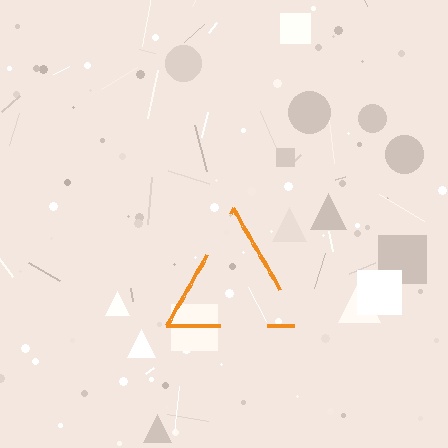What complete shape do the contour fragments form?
The contour fragments form a triangle.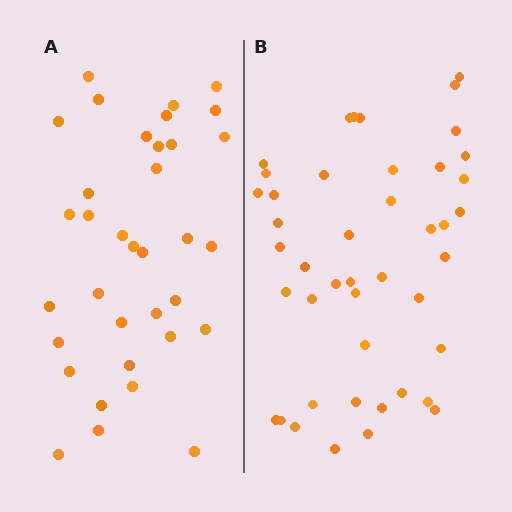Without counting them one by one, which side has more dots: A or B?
Region B (the right region) has more dots.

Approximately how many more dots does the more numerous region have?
Region B has roughly 8 or so more dots than region A.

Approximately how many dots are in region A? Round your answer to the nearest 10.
About 40 dots. (The exact count is 35, which rounds to 40.)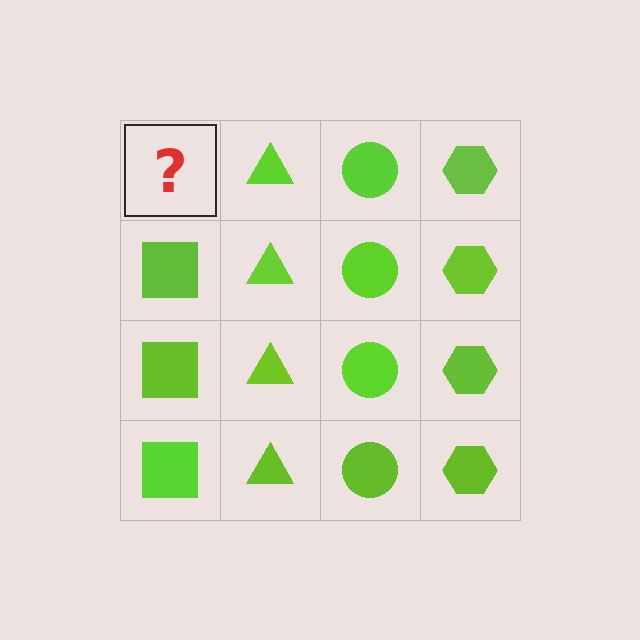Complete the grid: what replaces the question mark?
The question mark should be replaced with a lime square.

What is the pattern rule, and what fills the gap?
The rule is that each column has a consistent shape. The gap should be filled with a lime square.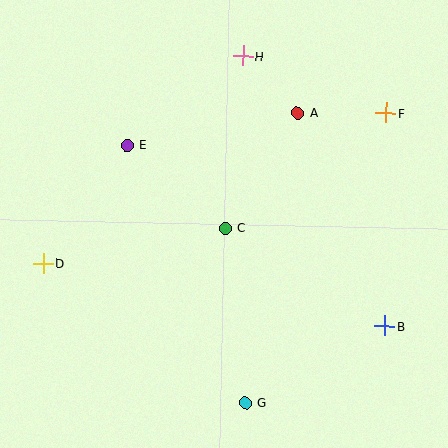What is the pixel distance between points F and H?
The distance between F and H is 155 pixels.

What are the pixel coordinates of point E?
Point E is at (127, 145).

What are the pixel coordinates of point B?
Point B is at (385, 326).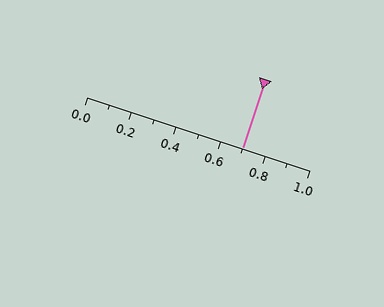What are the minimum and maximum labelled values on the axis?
The axis runs from 0.0 to 1.0.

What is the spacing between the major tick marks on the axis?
The major ticks are spaced 0.2 apart.